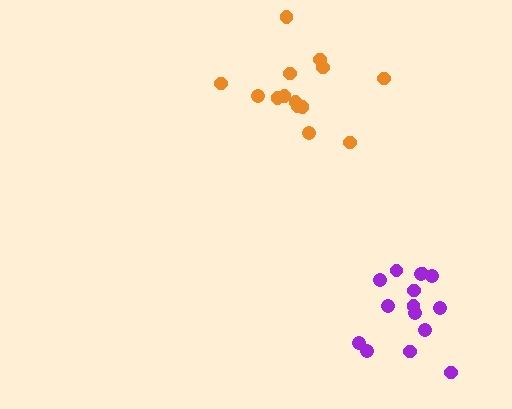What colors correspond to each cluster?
The clusters are colored: orange, purple.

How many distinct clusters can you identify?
There are 2 distinct clusters.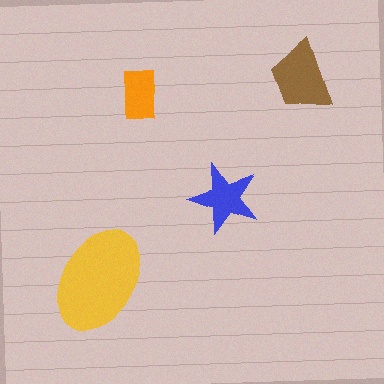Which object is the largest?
The yellow ellipse.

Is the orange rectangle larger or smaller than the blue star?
Smaller.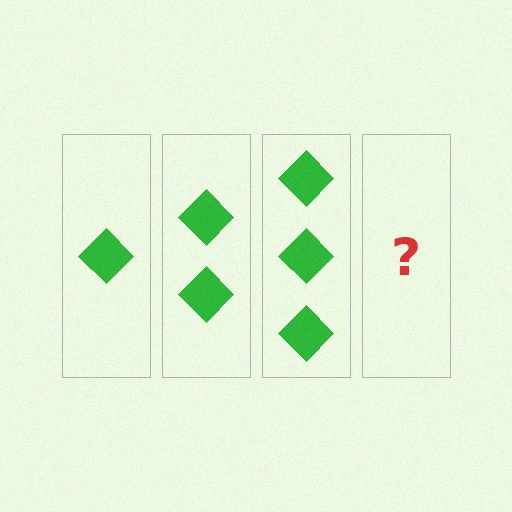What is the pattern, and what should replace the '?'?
The pattern is that each step adds one more diamond. The '?' should be 4 diamonds.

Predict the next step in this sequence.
The next step is 4 diamonds.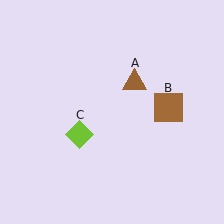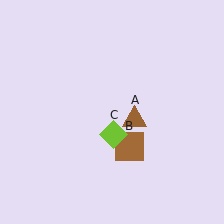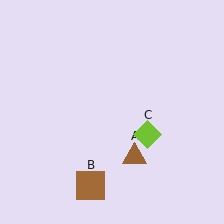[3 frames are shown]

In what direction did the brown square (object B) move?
The brown square (object B) moved down and to the left.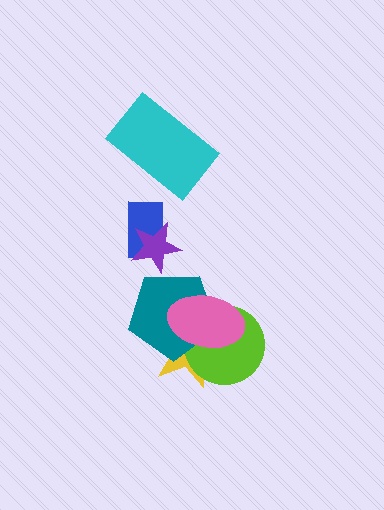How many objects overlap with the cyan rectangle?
0 objects overlap with the cyan rectangle.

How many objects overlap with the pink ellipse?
3 objects overlap with the pink ellipse.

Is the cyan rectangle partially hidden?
No, no other shape covers it.